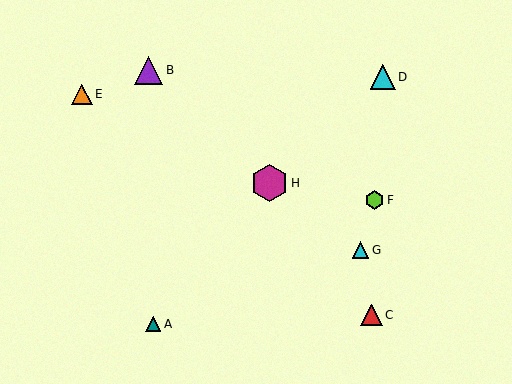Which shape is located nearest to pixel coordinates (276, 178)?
The magenta hexagon (labeled H) at (269, 183) is nearest to that location.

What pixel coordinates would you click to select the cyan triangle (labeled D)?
Click at (383, 77) to select the cyan triangle D.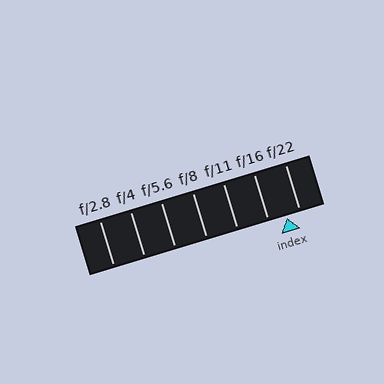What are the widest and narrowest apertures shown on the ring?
The widest aperture shown is f/2.8 and the narrowest is f/22.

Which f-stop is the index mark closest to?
The index mark is closest to f/22.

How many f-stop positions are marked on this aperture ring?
There are 7 f-stop positions marked.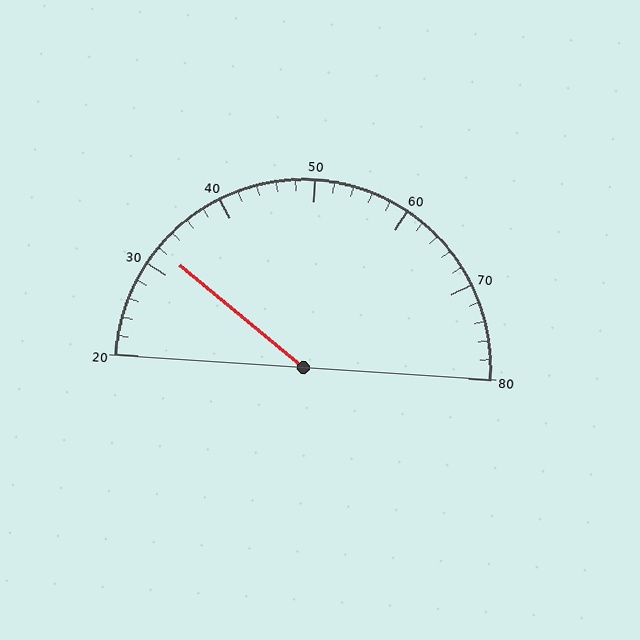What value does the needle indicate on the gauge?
The needle indicates approximately 32.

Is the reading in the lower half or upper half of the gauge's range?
The reading is in the lower half of the range (20 to 80).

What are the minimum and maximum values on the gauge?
The gauge ranges from 20 to 80.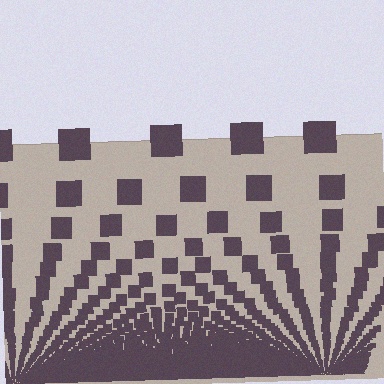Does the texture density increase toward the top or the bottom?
Density increases toward the bottom.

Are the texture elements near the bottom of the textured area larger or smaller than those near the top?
Smaller. The gradient is inverted — elements near the bottom are smaller and denser.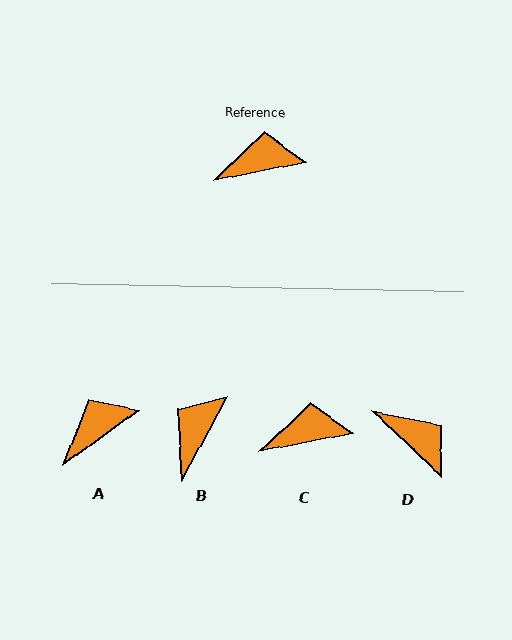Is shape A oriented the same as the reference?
No, it is off by about 24 degrees.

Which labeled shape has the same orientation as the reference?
C.